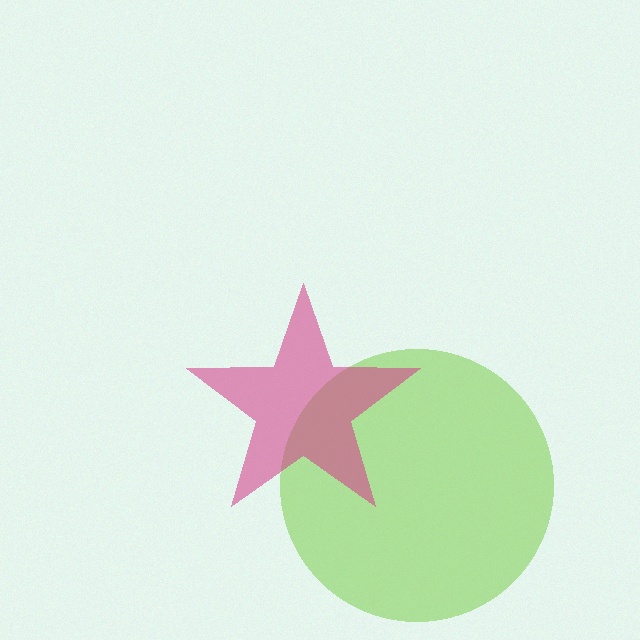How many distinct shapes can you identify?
There are 2 distinct shapes: a lime circle, a magenta star.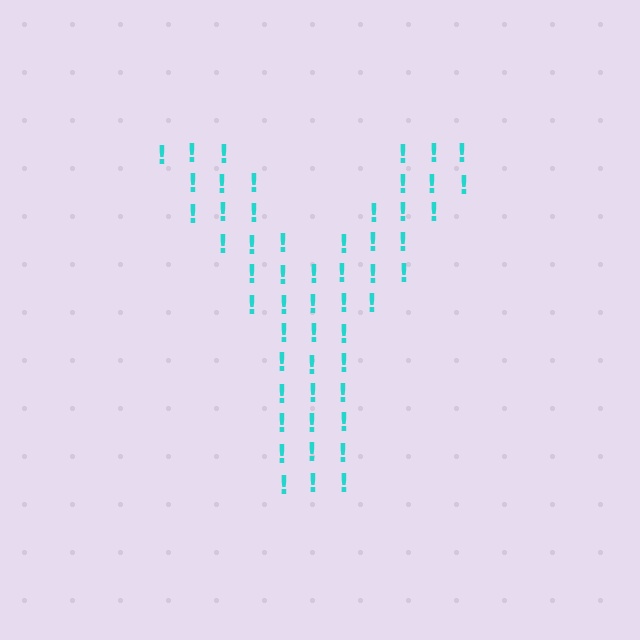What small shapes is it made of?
It is made of small exclamation marks.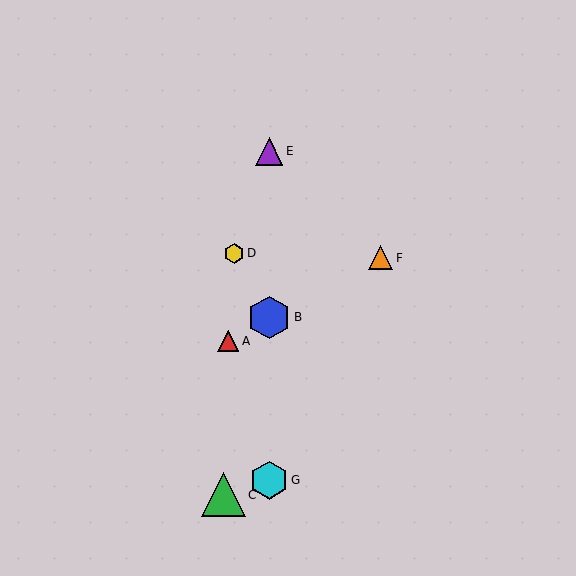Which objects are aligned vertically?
Objects B, E, G are aligned vertically.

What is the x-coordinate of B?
Object B is at x≈269.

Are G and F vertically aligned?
No, G is at x≈269 and F is at x≈381.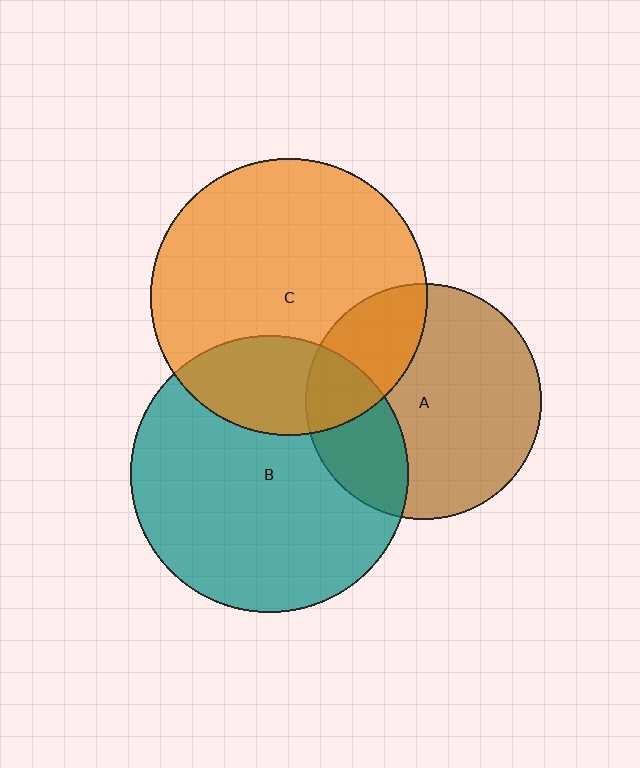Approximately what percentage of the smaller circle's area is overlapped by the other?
Approximately 25%.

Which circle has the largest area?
Circle B (teal).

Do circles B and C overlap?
Yes.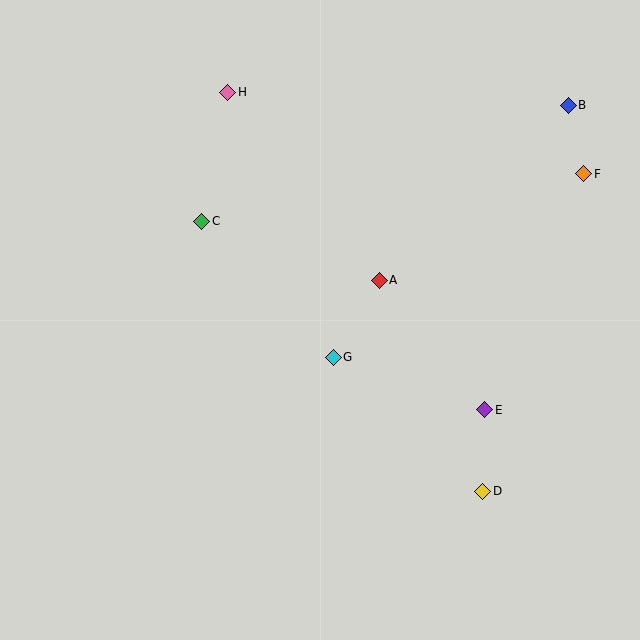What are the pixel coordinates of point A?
Point A is at (379, 280).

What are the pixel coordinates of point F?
Point F is at (584, 174).